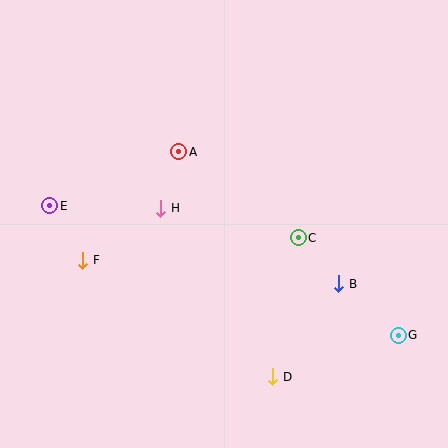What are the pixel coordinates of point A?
Point A is at (179, 152).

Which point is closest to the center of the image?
Point H at (161, 208) is closest to the center.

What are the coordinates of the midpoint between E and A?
The midpoint between E and A is at (114, 179).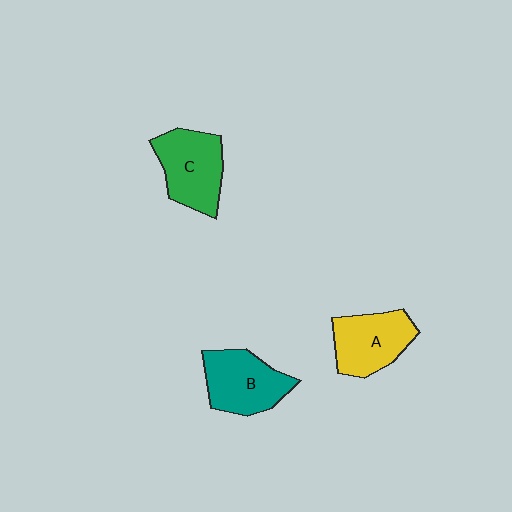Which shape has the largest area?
Shape C (green).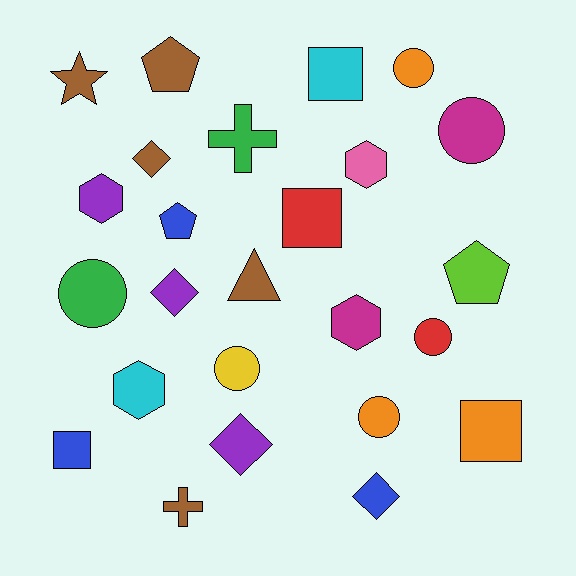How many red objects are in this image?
There are 2 red objects.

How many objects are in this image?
There are 25 objects.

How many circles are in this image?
There are 6 circles.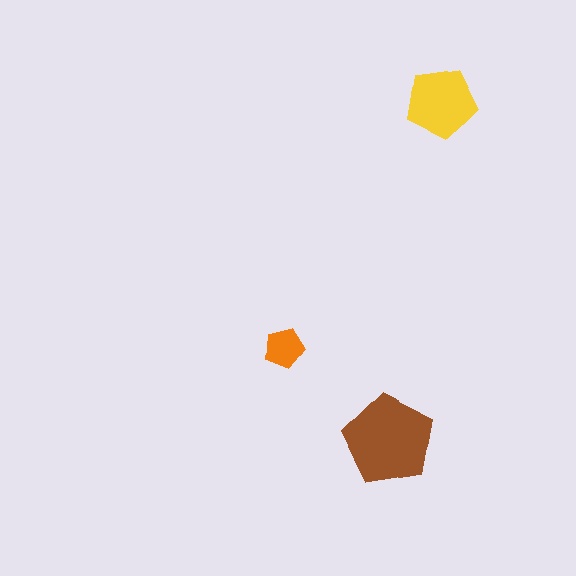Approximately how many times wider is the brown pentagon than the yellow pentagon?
About 1.5 times wider.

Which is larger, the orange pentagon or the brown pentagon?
The brown one.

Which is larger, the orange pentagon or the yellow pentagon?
The yellow one.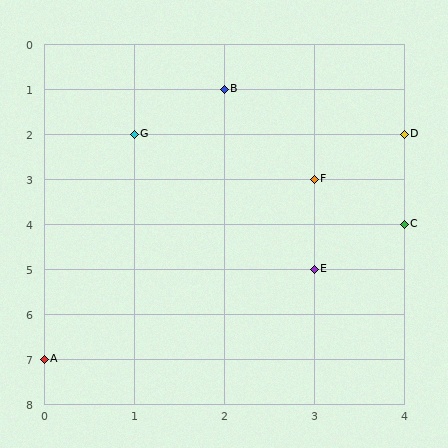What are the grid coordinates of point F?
Point F is at grid coordinates (3, 3).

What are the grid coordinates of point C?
Point C is at grid coordinates (4, 4).